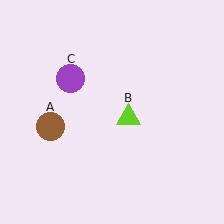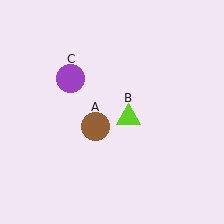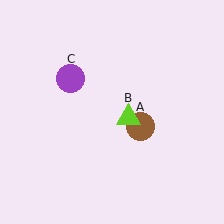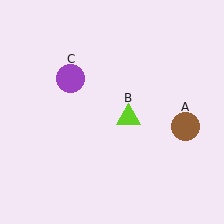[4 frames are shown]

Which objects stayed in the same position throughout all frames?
Lime triangle (object B) and purple circle (object C) remained stationary.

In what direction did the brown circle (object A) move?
The brown circle (object A) moved right.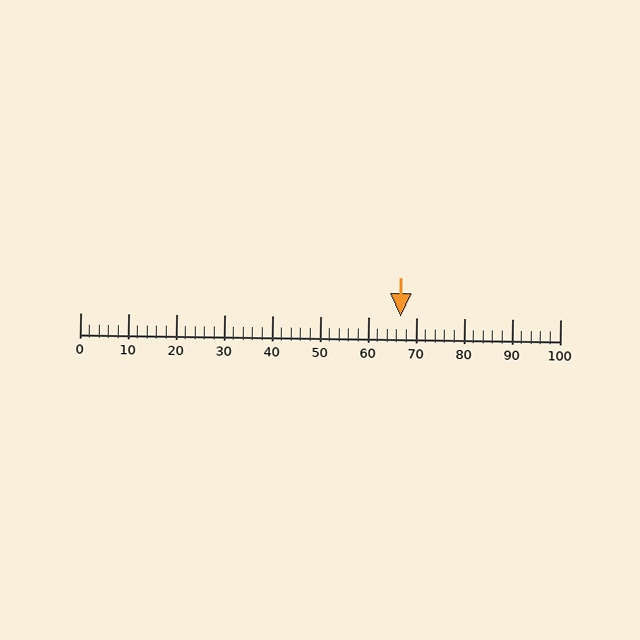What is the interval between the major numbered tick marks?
The major tick marks are spaced 10 units apart.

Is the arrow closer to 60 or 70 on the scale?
The arrow is closer to 70.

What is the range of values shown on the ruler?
The ruler shows values from 0 to 100.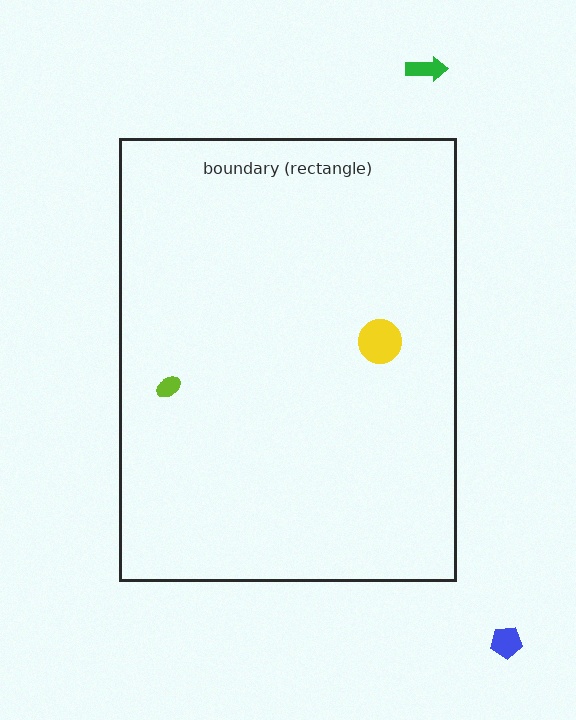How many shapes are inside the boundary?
2 inside, 2 outside.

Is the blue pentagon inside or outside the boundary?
Outside.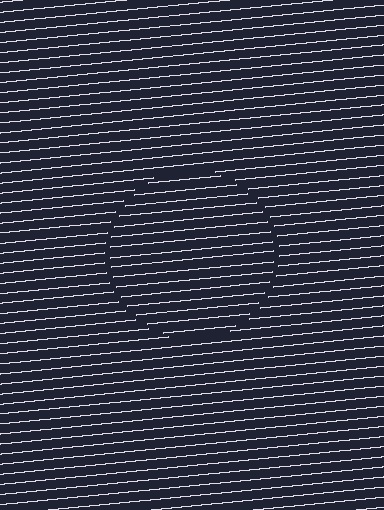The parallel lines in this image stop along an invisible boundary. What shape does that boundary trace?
An illusory circle. The interior of the shape contains the same grating, shifted by half a period — the contour is defined by the phase discontinuity where line-ends from the inner and outer gratings abut.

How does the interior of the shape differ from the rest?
The interior of the shape contains the same grating, shifted by half a period — the contour is defined by the phase discontinuity where line-ends from the inner and outer gratings abut.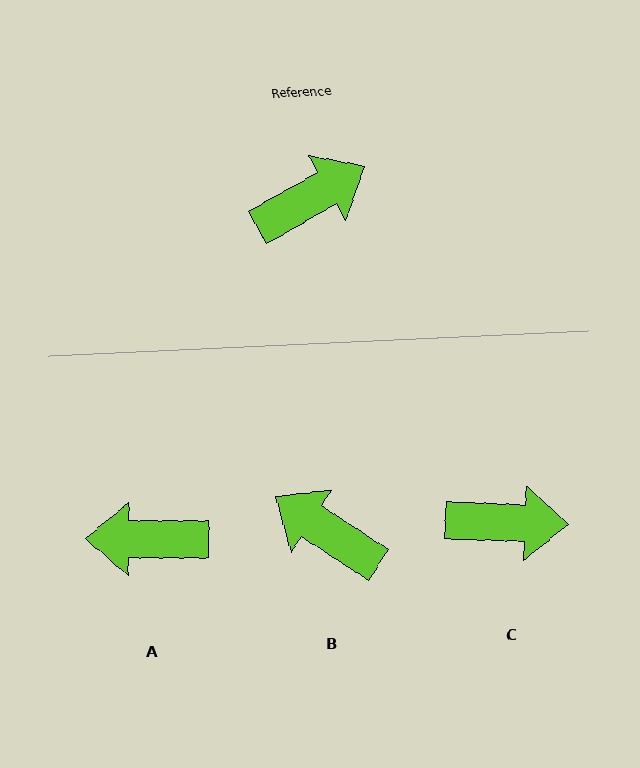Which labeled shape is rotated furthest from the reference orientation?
A, about 150 degrees away.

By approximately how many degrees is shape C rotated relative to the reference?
Approximately 32 degrees clockwise.